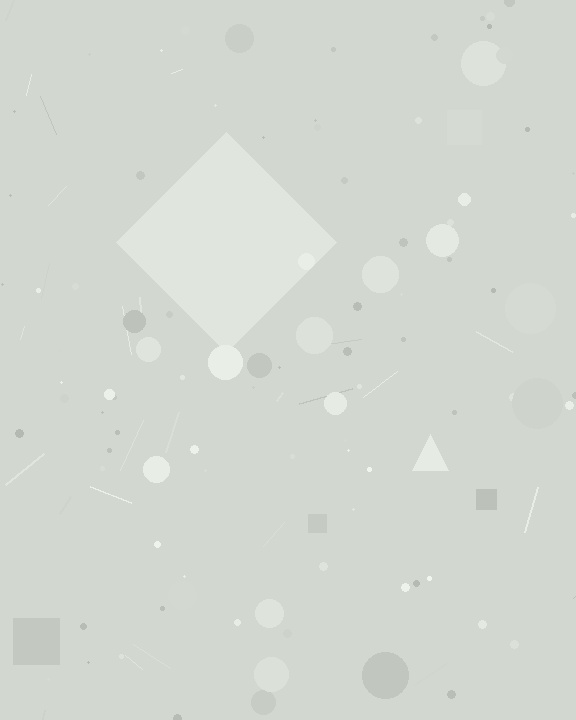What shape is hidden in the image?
A diamond is hidden in the image.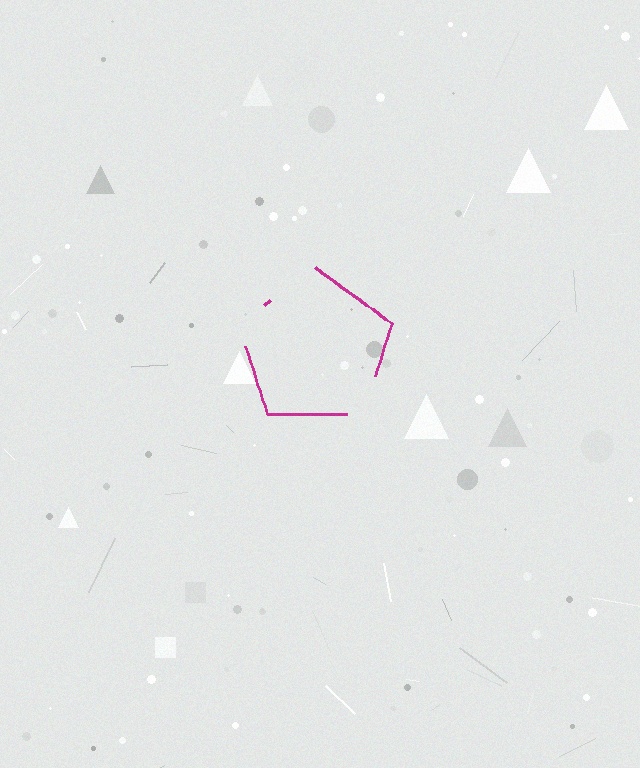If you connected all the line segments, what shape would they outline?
They would outline a pentagon.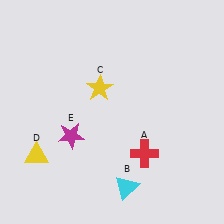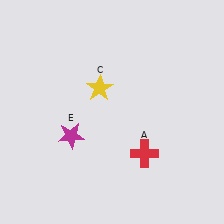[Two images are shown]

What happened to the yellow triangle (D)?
The yellow triangle (D) was removed in Image 2. It was in the bottom-left area of Image 1.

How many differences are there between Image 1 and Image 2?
There are 2 differences between the two images.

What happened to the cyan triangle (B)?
The cyan triangle (B) was removed in Image 2. It was in the bottom-right area of Image 1.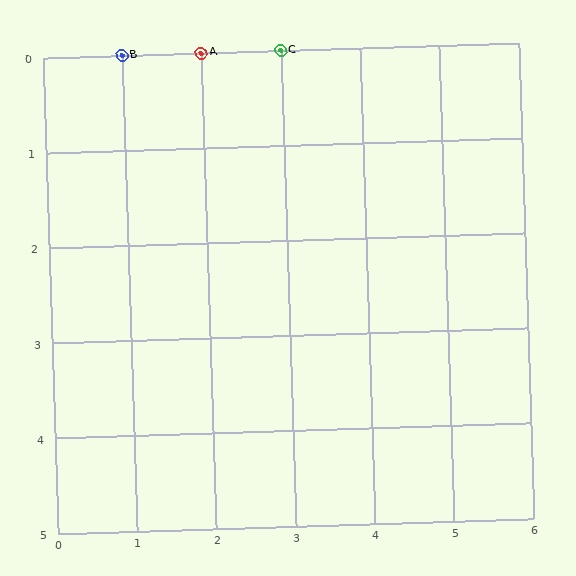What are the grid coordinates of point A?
Point A is at grid coordinates (2, 0).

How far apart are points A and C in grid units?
Points A and C are 1 column apart.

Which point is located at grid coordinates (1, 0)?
Point B is at (1, 0).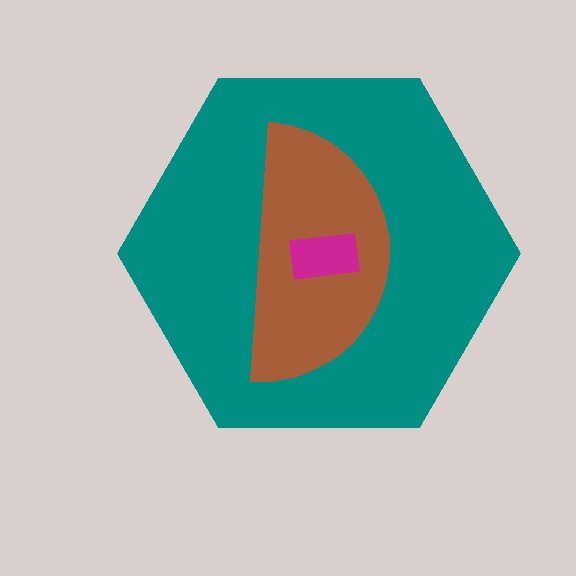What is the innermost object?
The magenta rectangle.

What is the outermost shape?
The teal hexagon.